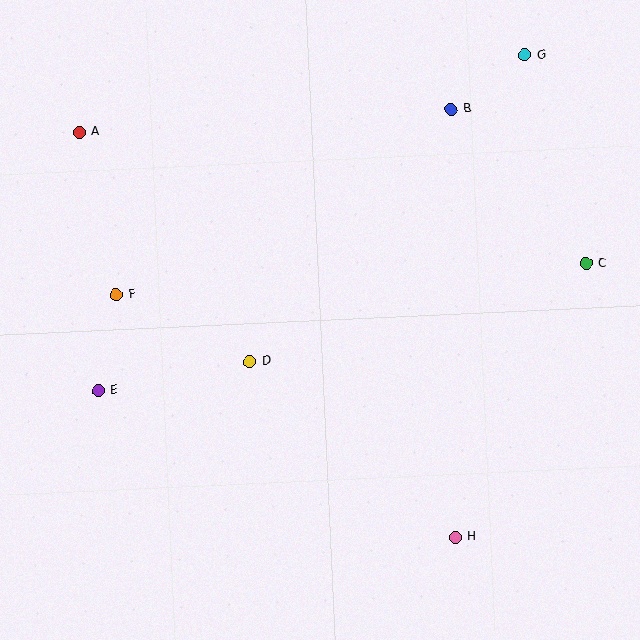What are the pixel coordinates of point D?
Point D is at (250, 362).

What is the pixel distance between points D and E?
The distance between D and E is 154 pixels.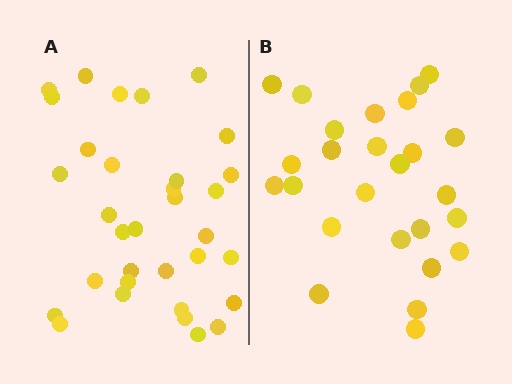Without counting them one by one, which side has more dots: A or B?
Region A (the left region) has more dots.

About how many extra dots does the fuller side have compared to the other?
Region A has roughly 8 or so more dots than region B.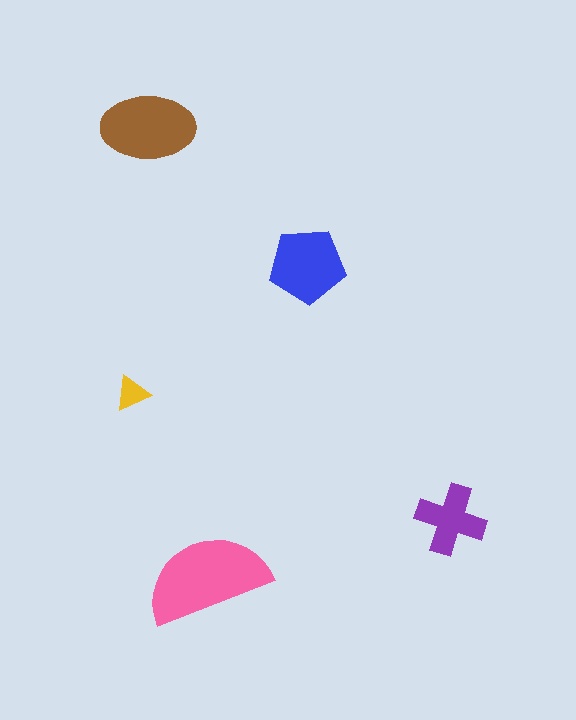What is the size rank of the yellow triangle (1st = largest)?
5th.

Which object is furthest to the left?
The yellow triangle is leftmost.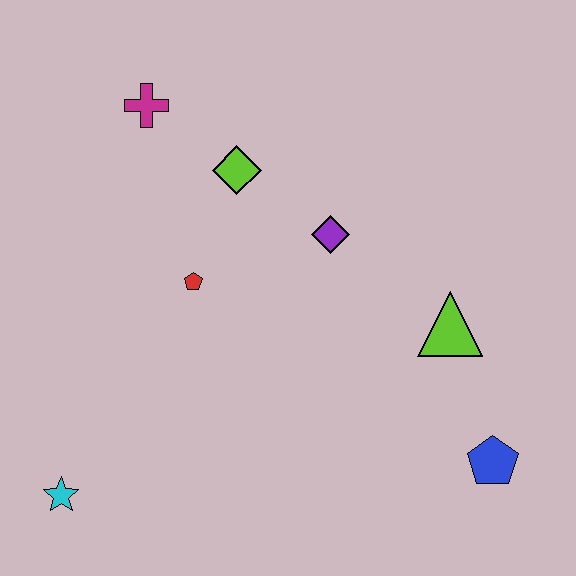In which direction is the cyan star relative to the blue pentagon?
The cyan star is to the left of the blue pentagon.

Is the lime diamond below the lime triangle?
No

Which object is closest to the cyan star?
The red pentagon is closest to the cyan star.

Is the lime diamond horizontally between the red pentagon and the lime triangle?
Yes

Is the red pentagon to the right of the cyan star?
Yes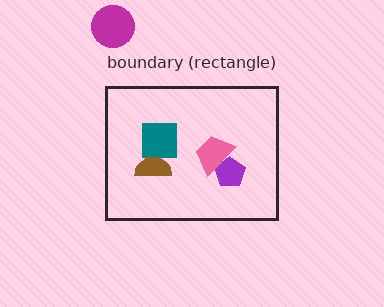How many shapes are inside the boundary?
4 inside, 1 outside.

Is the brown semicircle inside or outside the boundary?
Inside.